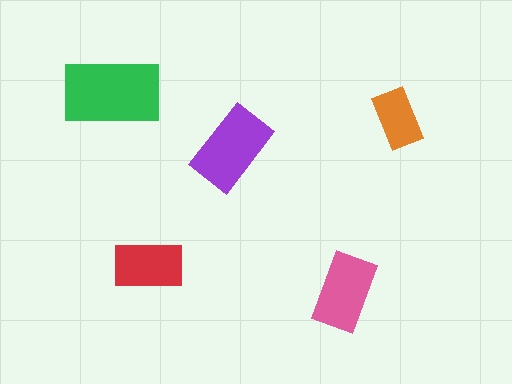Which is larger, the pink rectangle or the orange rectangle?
The pink one.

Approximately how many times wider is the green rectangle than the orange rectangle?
About 1.5 times wider.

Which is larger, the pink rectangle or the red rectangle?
The pink one.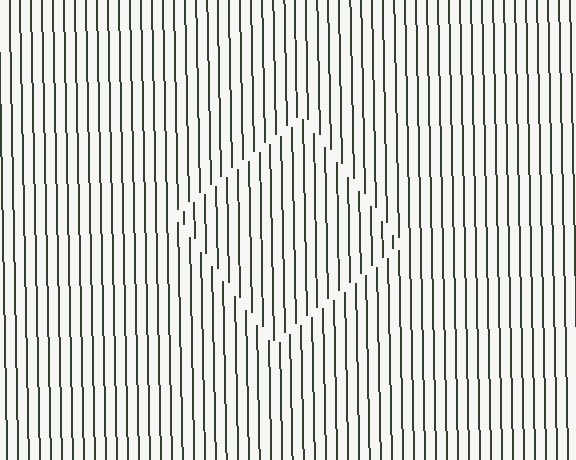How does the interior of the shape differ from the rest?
The interior of the shape contains the same grating, shifted by half a period — the contour is defined by the phase discontinuity where line-ends from the inner and outer gratings abut.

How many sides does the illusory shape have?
4 sides — the line-ends trace a square.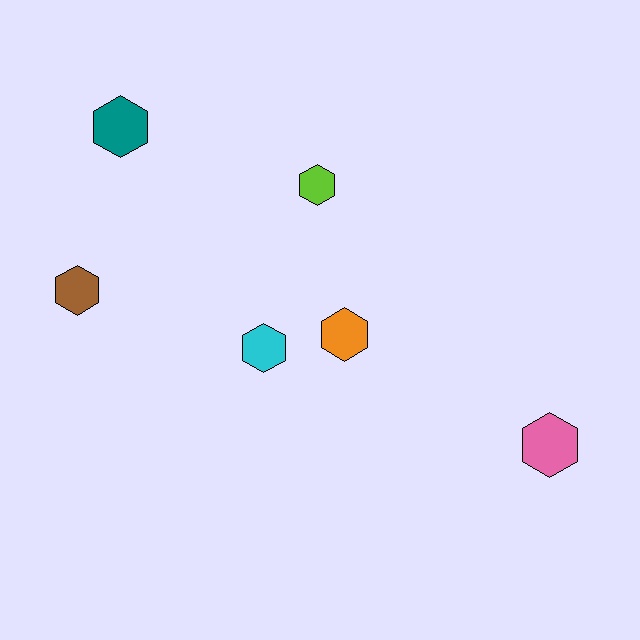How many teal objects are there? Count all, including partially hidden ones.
There is 1 teal object.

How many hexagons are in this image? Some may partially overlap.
There are 6 hexagons.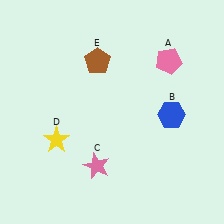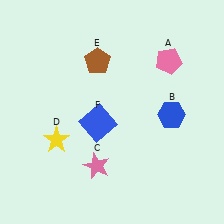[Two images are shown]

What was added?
A blue square (F) was added in Image 2.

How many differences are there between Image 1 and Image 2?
There is 1 difference between the two images.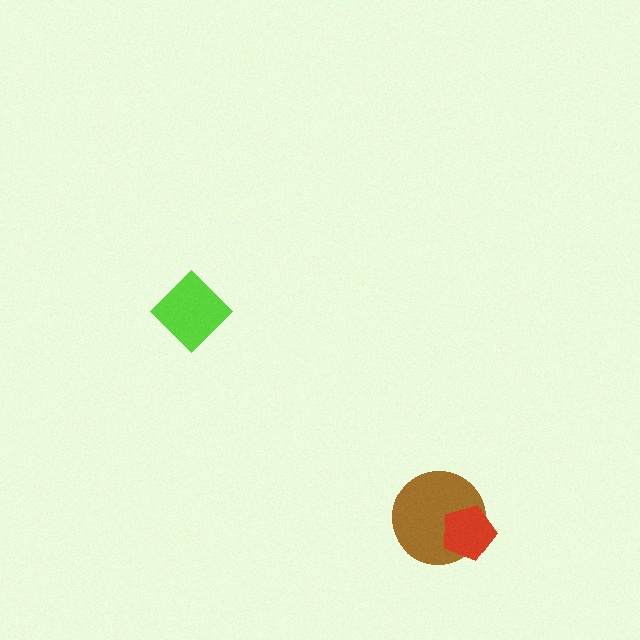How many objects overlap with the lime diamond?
0 objects overlap with the lime diamond.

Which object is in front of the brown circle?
The red pentagon is in front of the brown circle.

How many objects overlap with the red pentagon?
1 object overlaps with the red pentagon.